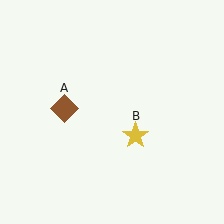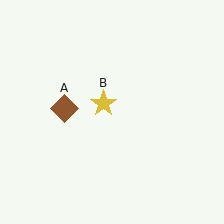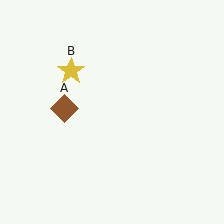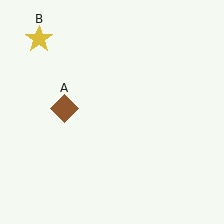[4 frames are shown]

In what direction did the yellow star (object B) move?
The yellow star (object B) moved up and to the left.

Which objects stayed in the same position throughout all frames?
Brown diamond (object A) remained stationary.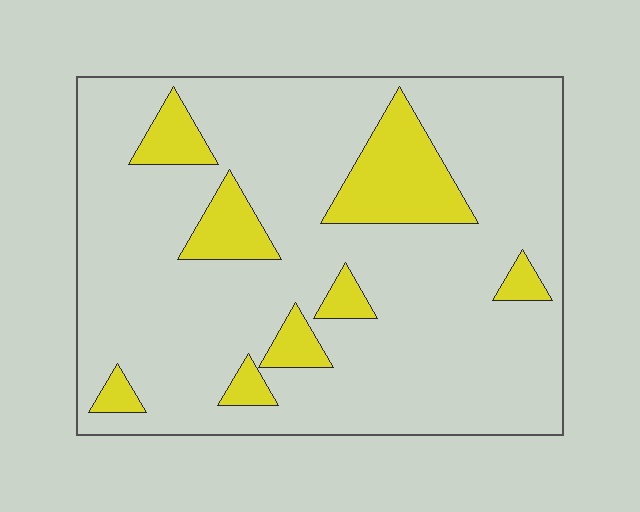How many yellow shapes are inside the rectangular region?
8.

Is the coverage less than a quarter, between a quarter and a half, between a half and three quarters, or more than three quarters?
Less than a quarter.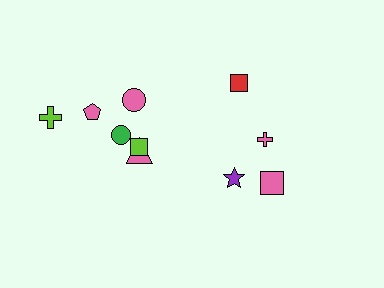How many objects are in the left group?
There are 6 objects.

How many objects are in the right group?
There are 4 objects.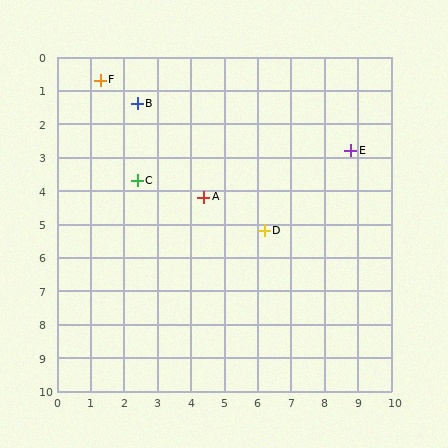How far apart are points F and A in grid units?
Points F and A are about 4.7 grid units apart.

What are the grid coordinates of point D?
Point D is at approximately (6.2, 5.2).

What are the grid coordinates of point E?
Point E is at approximately (8.8, 2.8).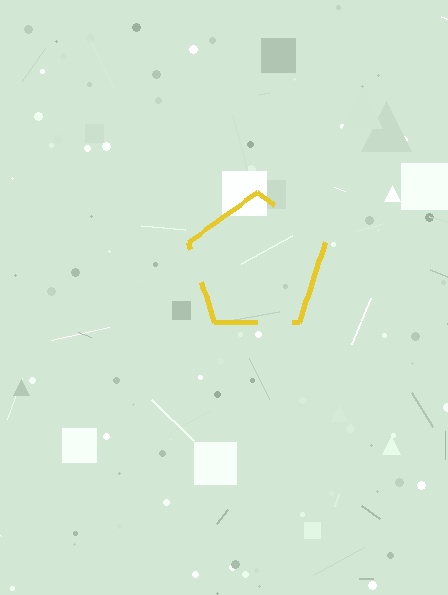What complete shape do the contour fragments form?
The contour fragments form a pentagon.